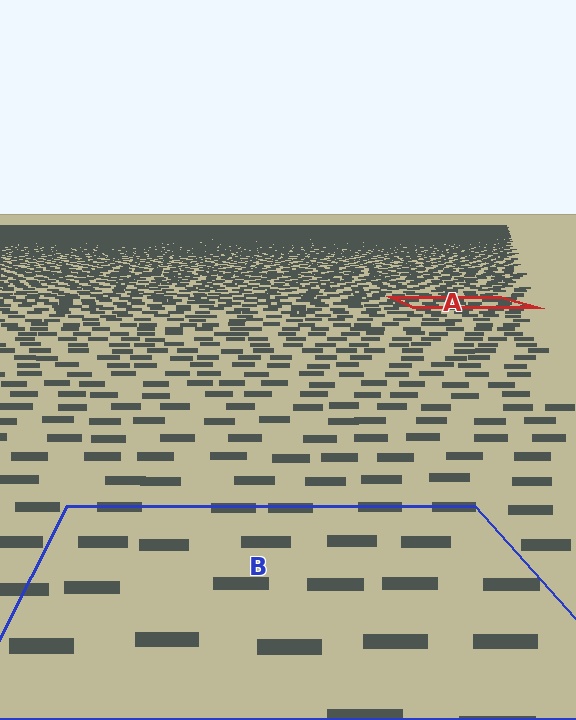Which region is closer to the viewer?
Region B is closer. The texture elements there are larger and more spread out.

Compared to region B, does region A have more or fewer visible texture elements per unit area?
Region A has more texture elements per unit area — they are packed more densely because it is farther away.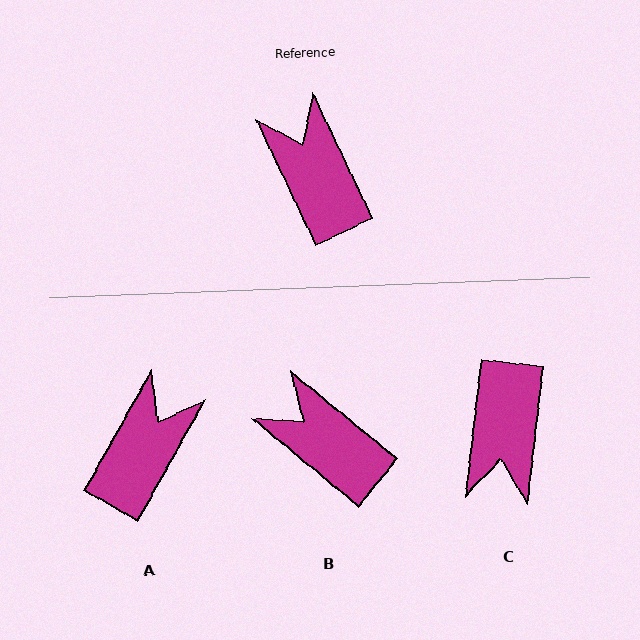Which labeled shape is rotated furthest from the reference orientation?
C, about 148 degrees away.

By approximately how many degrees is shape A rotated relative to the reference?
Approximately 55 degrees clockwise.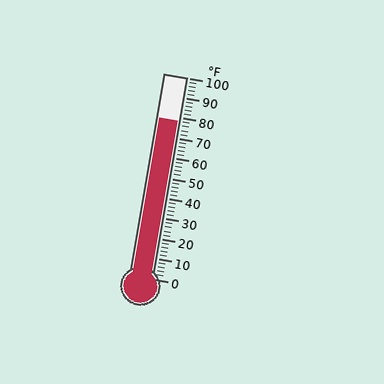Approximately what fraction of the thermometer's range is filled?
The thermometer is filled to approximately 80% of its range.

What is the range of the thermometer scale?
The thermometer scale ranges from 0°F to 100°F.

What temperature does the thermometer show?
The thermometer shows approximately 78°F.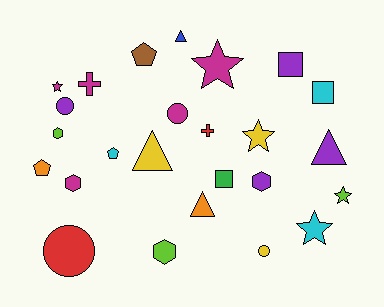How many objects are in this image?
There are 25 objects.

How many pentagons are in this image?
There are 3 pentagons.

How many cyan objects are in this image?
There are 3 cyan objects.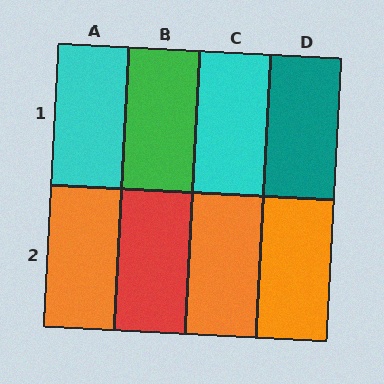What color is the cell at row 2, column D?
Orange.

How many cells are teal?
1 cell is teal.